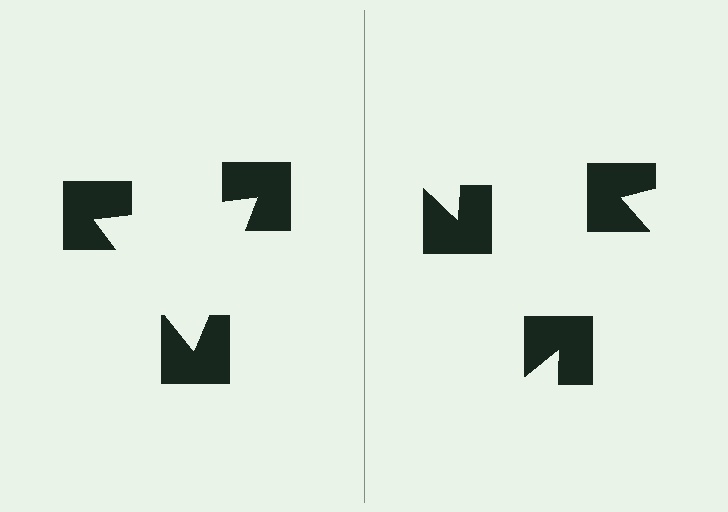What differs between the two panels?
The notched squares are positioned identically on both sides; only the wedge orientations differ. On the left they align to a triangle; on the right they are misaligned.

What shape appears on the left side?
An illusory triangle.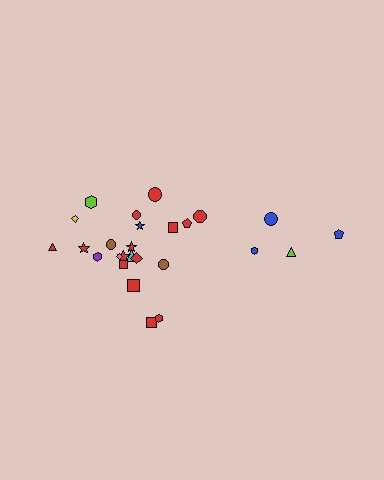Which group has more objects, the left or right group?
The left group.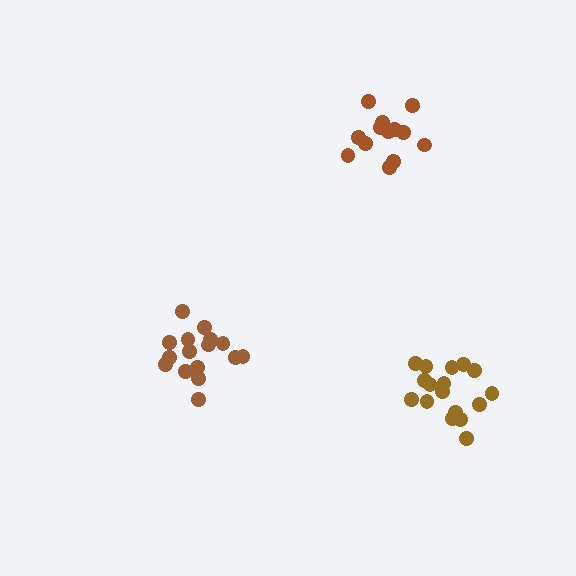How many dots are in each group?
Group 1: 16 dots, Group 2: 14 dots, Group 3: 17 dots (47 total).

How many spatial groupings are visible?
There are 3 spatial groupings.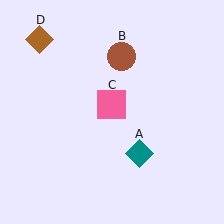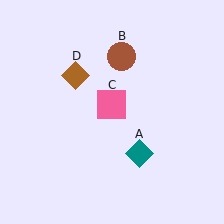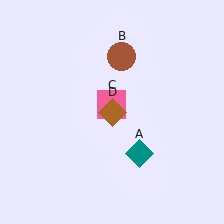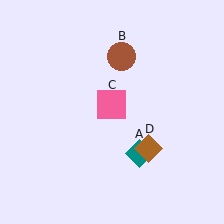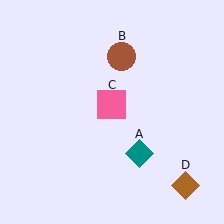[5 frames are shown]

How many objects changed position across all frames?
1 object changed position: brown diamond (object D).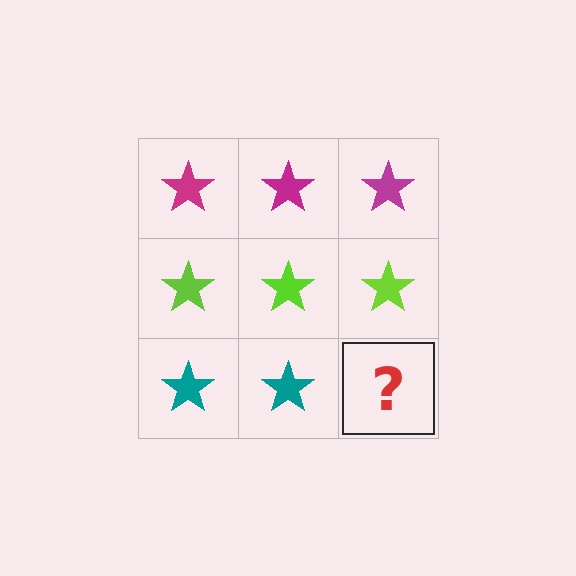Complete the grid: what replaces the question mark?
The question mark should be replaced with a teal star.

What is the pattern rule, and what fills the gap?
The rule is that each row has a consistent color. The gap should be filled with a teal star.